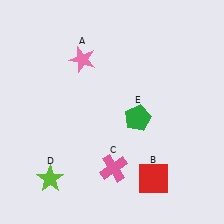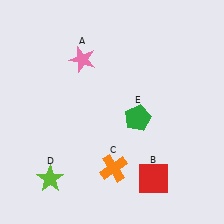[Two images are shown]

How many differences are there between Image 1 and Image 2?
There is 1 difference between the two images.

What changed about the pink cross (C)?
In Image 1, C is pink. In Image 2, it changed to orange.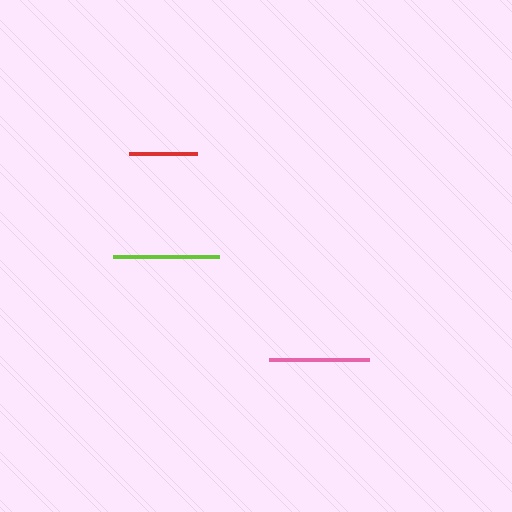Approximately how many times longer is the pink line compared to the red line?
The pink line is approximately 1.5 times the length of the red line.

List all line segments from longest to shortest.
From longest to shortest: lime, pink, red.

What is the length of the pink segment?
The pink segment is approximately 99 pixels long.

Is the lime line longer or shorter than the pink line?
The lime line is longer than the pink line.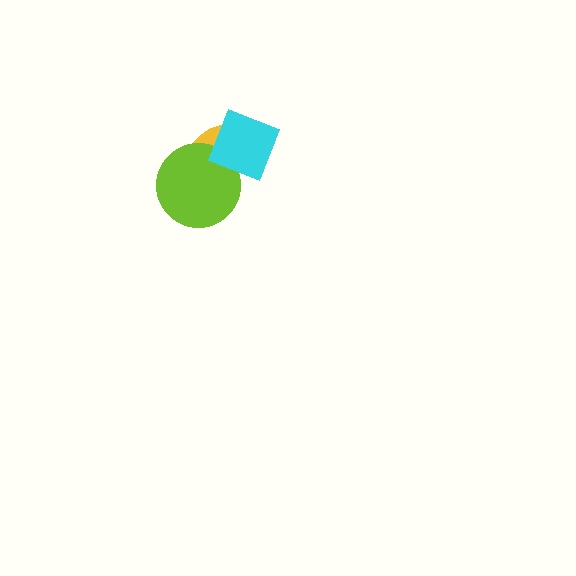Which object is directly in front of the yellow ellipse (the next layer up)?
The lime circle is directly in front of the yellow ellipse.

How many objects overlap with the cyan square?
2 objects overlap with the cyan square.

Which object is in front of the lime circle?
The cyan square is in front of the lime circle.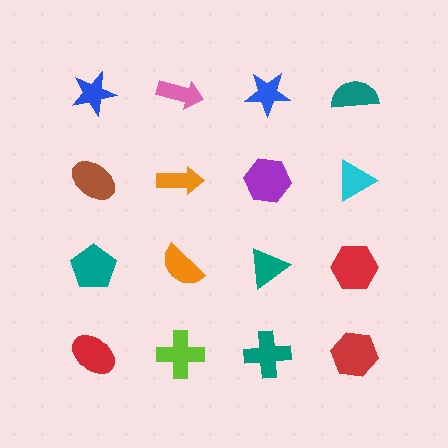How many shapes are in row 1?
4 shapes.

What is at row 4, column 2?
A lime cross.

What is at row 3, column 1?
A teal pentagon.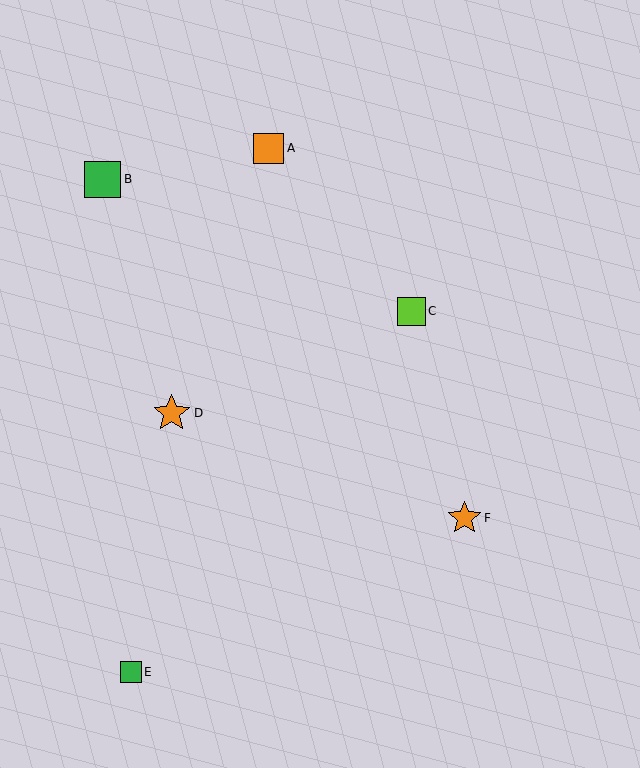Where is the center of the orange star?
The center of the orange star is at (465, 518).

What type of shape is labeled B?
Shape B is a green square.